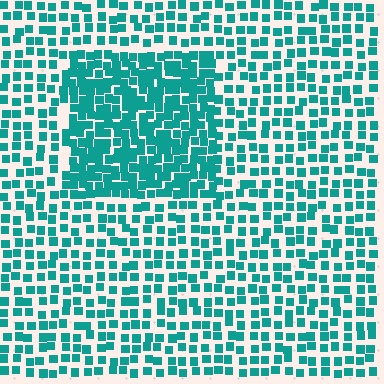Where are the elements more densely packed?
The elements are more densely packed inside the rectangle boundary.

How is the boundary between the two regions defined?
The boundary is defined by a change in element density (approximately 1.9x ratio). All elements are the same color, size, and shape.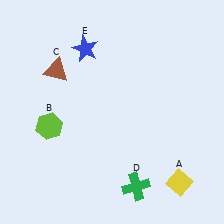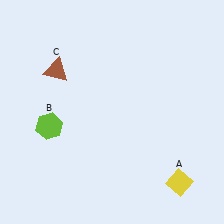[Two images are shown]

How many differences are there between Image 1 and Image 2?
There are 2 differences between the two images.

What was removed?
The blue star (E), the green cross (D) were removed in Image 2.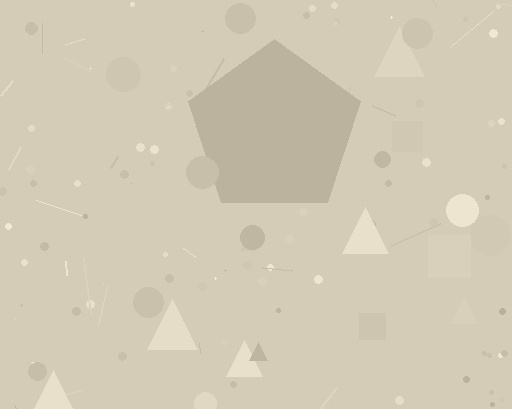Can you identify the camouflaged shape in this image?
The camouflaged shape is a pentagon.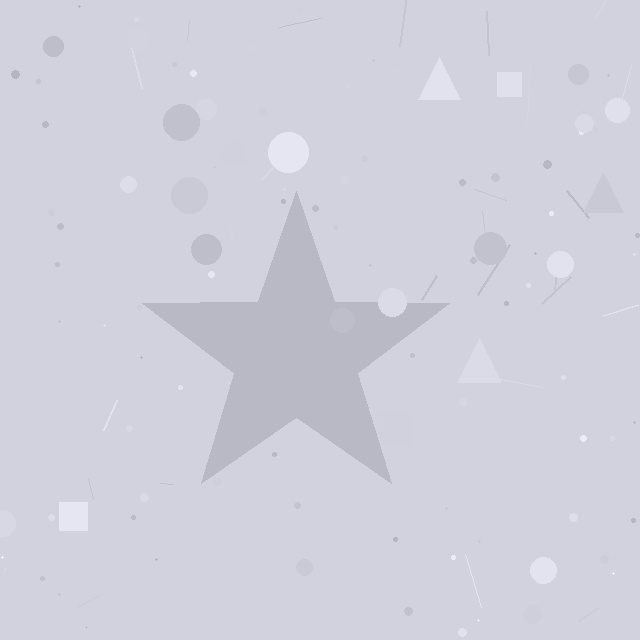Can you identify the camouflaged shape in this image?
The camouflaged shape is a star.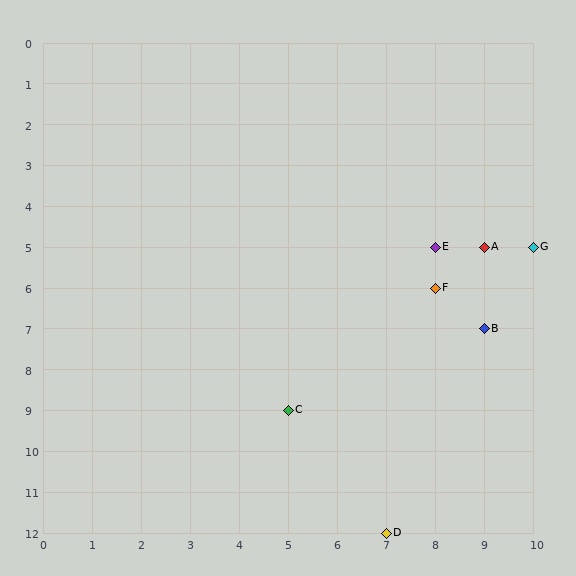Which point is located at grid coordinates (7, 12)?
Point D is at (7, 12).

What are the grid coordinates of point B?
Point B is at grid coordinates (9, 7).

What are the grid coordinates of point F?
Point F is at grid coordinates (8, 6).